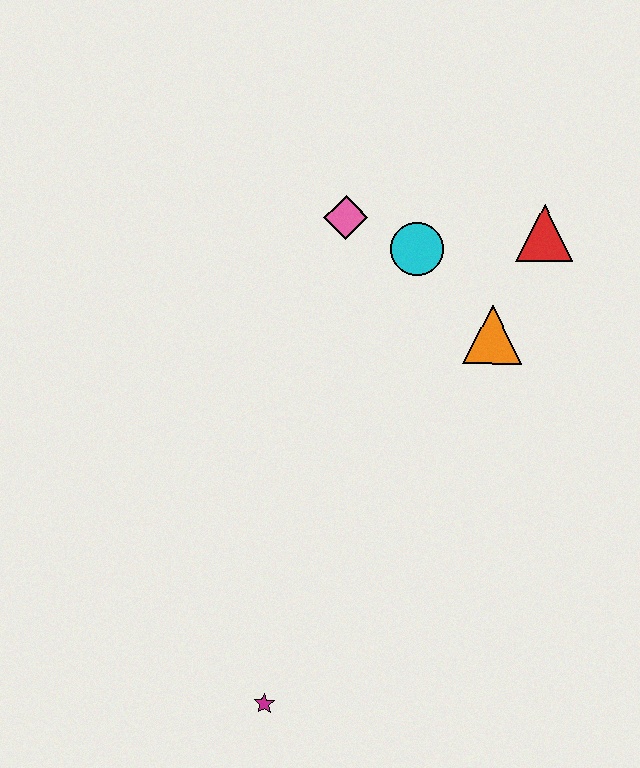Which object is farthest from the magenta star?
The red triangle is farthest from the magenta star.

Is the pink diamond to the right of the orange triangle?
No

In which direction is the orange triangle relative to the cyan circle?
The orange triangle is below the cyan circle.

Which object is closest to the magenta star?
The orange triangle is closest to the magenta star.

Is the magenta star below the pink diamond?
Yes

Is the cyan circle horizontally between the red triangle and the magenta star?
Yes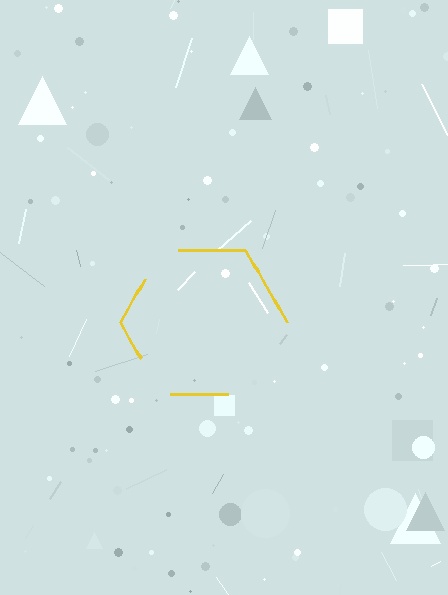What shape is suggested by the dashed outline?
The dashed outline suggests a hexagon.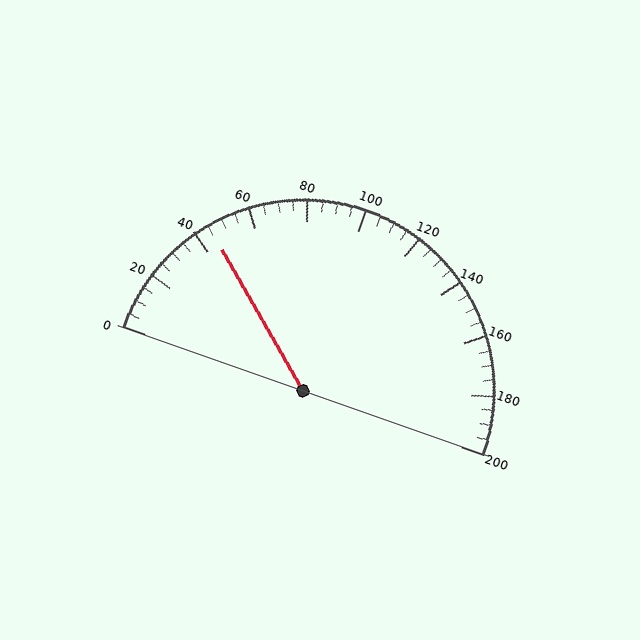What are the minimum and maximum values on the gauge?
The gauge ranges from 0 to 200.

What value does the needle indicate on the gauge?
The needle indicates approximately 45.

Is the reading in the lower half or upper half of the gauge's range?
The reading is in the lower half of the range (0 to 200).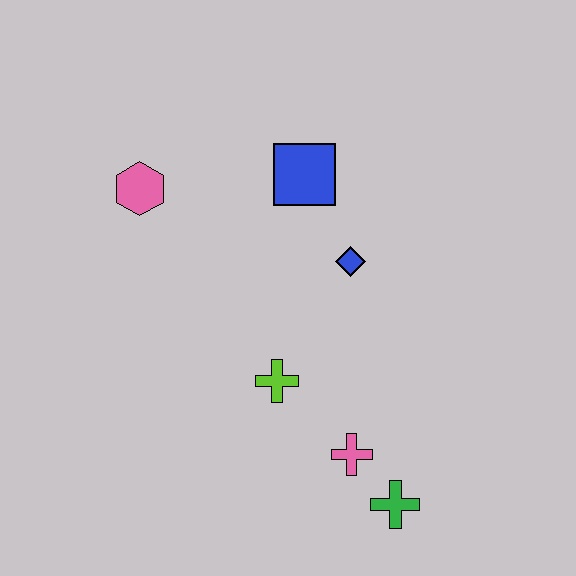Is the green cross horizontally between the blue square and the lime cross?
No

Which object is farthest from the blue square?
The green cross is farthest from the blue square.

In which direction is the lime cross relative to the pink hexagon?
The lime cross is below the pink hexagon.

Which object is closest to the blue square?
The blue diamond is closest to the blue square.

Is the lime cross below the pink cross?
No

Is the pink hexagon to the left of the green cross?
Yes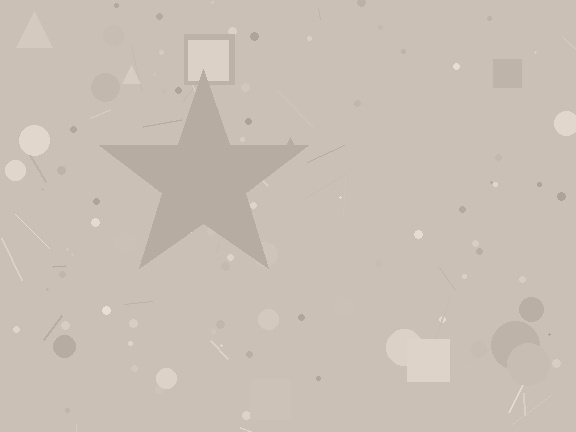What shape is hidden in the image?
A star is hidden in the image.